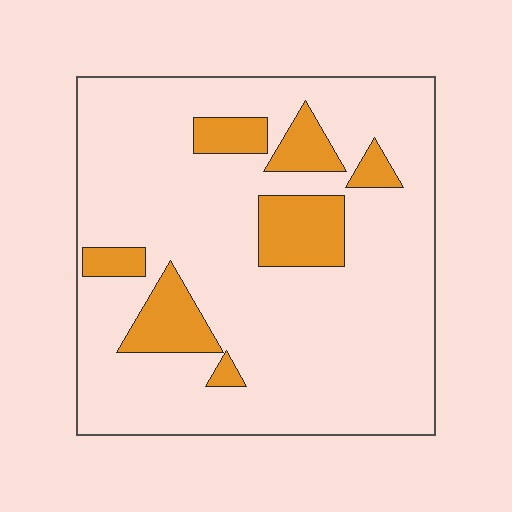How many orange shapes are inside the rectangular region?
7.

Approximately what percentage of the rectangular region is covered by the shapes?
Approximately 15%.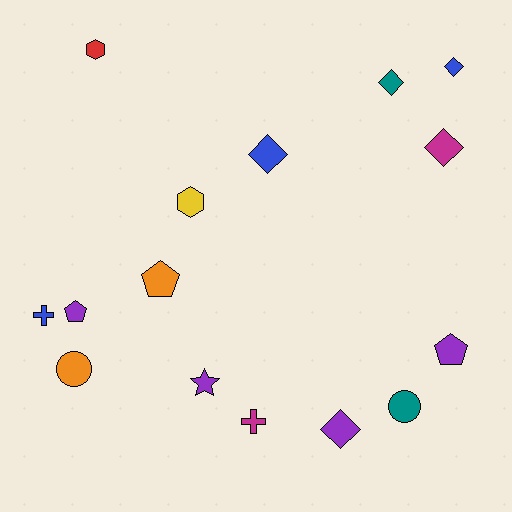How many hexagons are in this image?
There are 2 hexagons.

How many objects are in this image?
There are 15 objects.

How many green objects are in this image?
There are no green objects.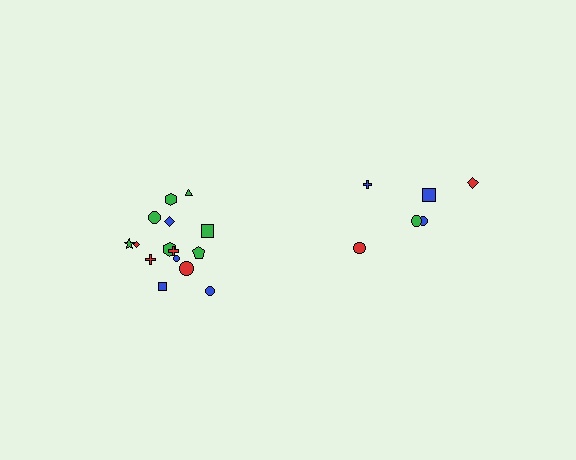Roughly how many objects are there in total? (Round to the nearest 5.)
Roughly 20 objects in total.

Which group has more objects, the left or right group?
The left group.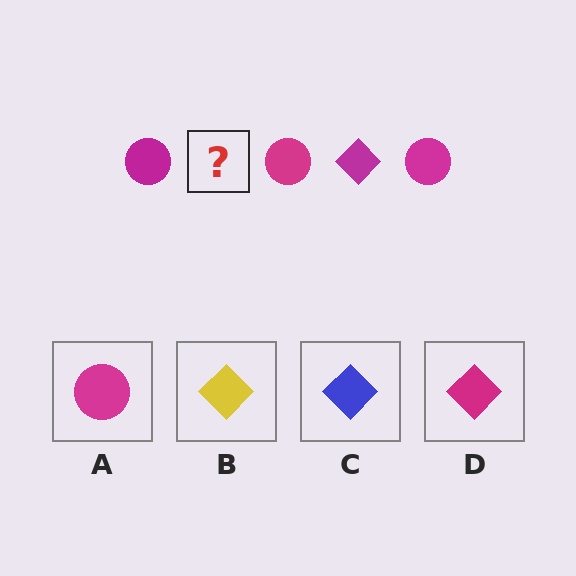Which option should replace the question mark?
Option D.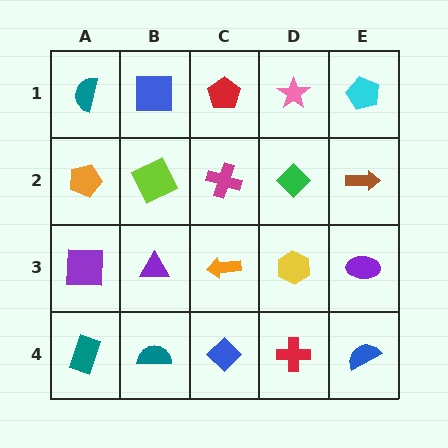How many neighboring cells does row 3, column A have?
3.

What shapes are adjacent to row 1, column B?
A lime square (row 2, column B), a teal semicircle (row 1, column A), a red pentagon (row 1, column C).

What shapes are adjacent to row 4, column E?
A purple ellipse (row 3, column E), a red cross (row 4, column D).